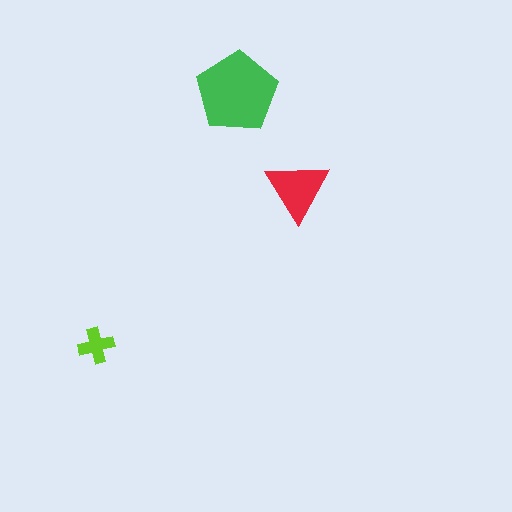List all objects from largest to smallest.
The green pentagon, the red triangle, the lime cross.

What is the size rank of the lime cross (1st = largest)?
3rd.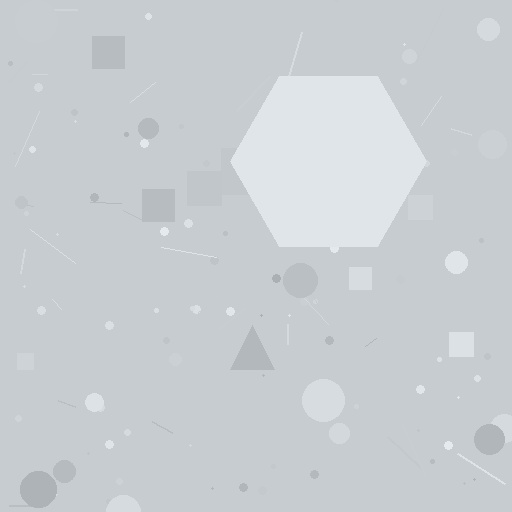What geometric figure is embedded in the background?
A hexagon is embedded in the background.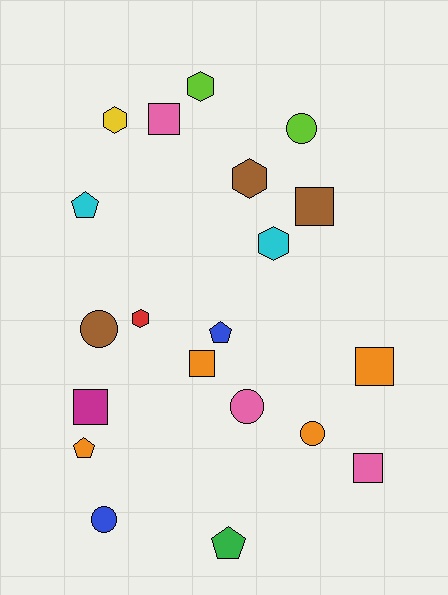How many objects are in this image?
There are 20 objects.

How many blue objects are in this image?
There are 2 blue objects.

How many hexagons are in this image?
There are 5 hexagons.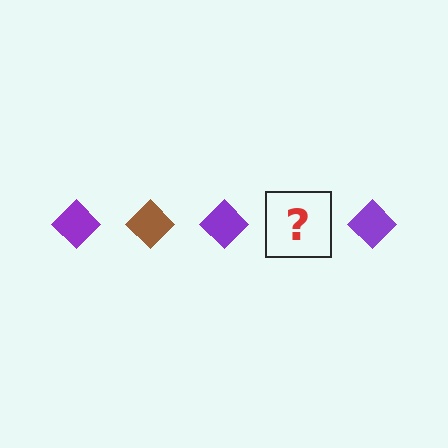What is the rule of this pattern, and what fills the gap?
The rule is that the pattern cycles through purple, brown diamonds. The gap should be filled with a brown diamond.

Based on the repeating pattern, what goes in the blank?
The blank should be a brown diamond.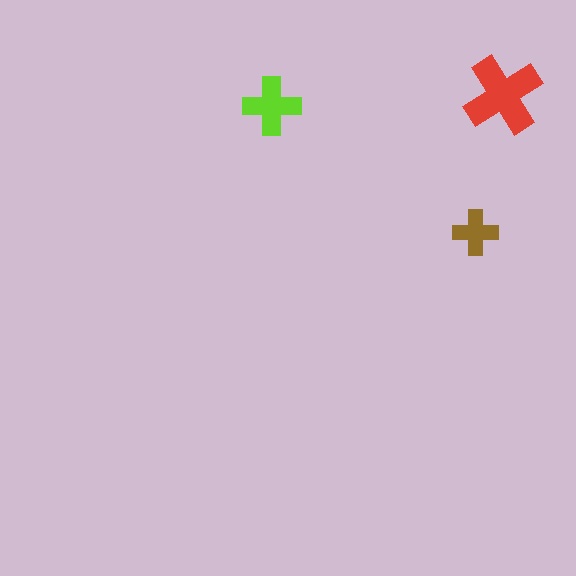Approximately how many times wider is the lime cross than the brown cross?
About 1.5 times wider.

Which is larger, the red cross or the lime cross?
The red one.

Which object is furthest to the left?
The lime cross is leftmost.